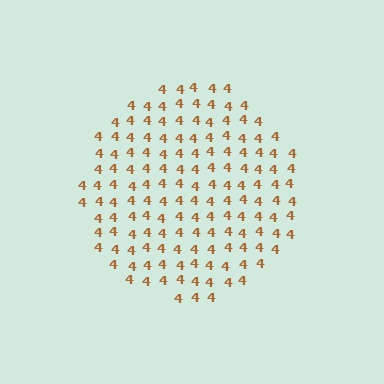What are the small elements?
The small elements are digit 4's.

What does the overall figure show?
The overall figure shows a circle.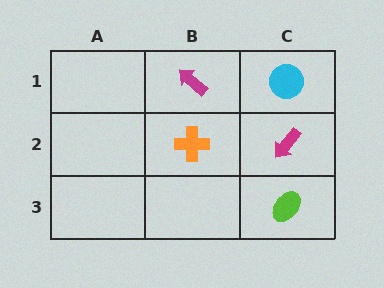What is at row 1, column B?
A magenta arrow.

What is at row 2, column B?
An orange cross.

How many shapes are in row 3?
1 shape.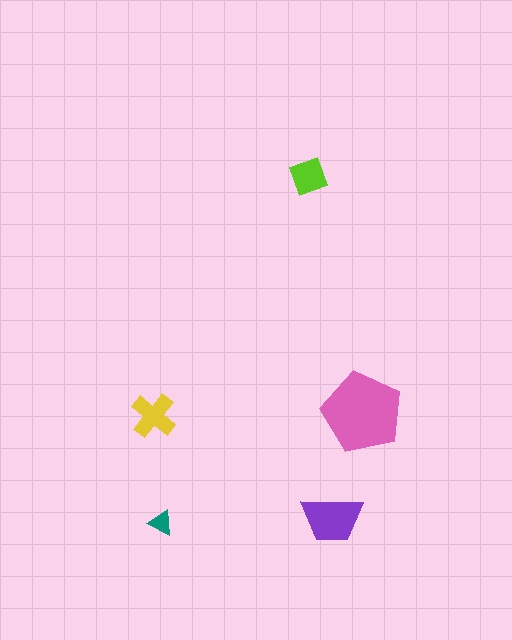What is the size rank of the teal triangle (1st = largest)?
5th.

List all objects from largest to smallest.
The pink pentagon, the purple trapezoid, the yellow cross, the lime diamond, the teal triangle.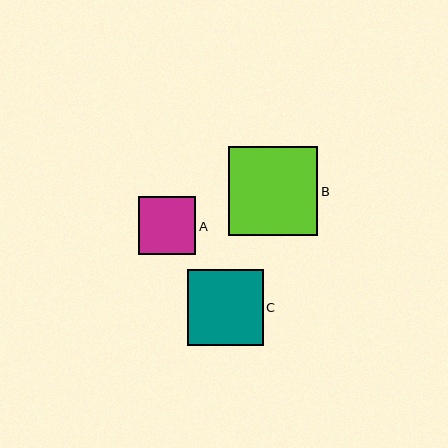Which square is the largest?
Square B is the largest with a size of approximately 89 pixels.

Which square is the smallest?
Square A is the smallest with a size of approximately 58 pixels.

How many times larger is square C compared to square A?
Square C is approximately 1.3 times the size of square A.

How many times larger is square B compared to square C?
Square B is approximately 1.2 times the size of square C.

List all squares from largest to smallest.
From largest to smallest: B, C, A.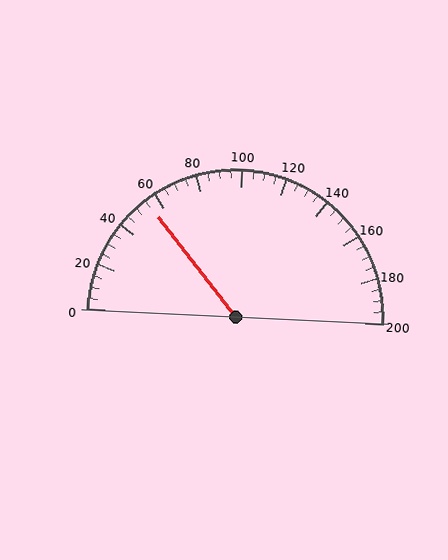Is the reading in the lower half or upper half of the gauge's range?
The reading is in the lower half of the range (0 to 200).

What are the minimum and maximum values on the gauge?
The gauge ranges from 0 to 200.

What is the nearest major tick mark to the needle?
The nearest major tick mark is 60.